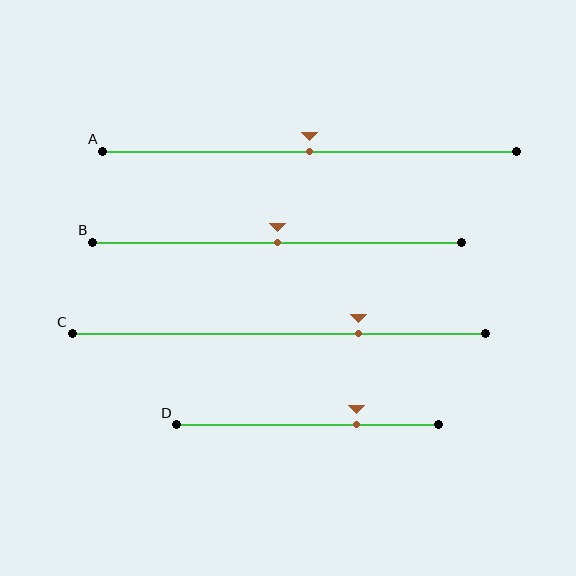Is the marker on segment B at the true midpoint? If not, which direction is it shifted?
Yes, the marker on segment B is at the true midpoint.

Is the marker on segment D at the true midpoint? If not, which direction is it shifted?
No, the marker on segment D is shifted to the right by about 19% of the segment length.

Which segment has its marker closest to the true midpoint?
Segment A has its marker closest to the true midpoint.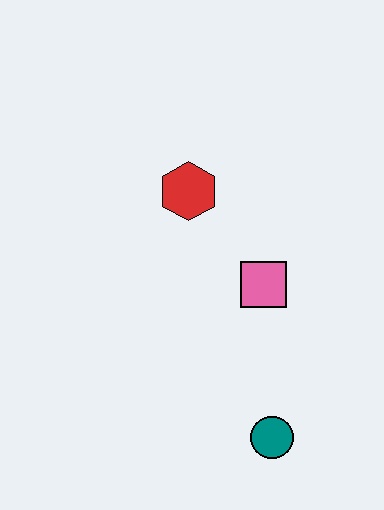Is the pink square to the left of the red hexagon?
No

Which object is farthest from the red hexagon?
The teal circle is farthest from the red hexagon.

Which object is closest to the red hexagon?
The pink square is closest to the red hexagon.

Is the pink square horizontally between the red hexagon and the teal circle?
Yes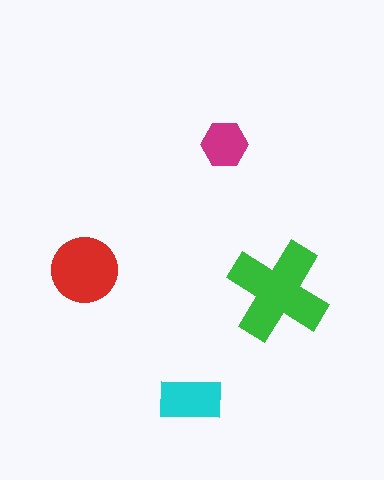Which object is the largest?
The green cross.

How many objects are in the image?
There are 4 objects in the image.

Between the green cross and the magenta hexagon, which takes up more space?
The green cross.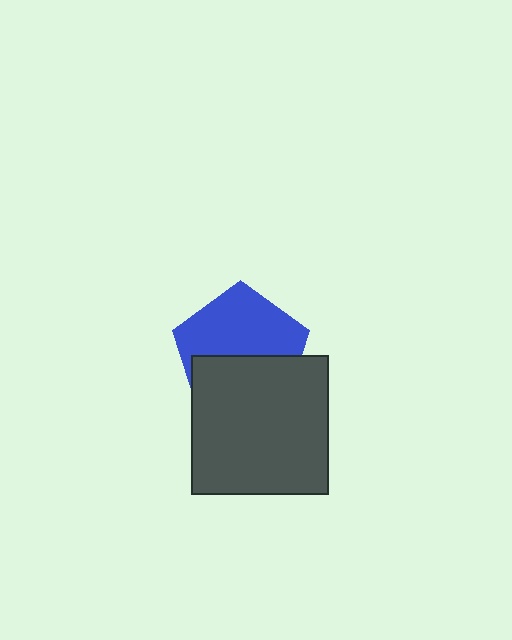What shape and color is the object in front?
The object in front is a dark gray rectangle.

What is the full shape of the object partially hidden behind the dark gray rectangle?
The partially hidden object is a blue pentagon.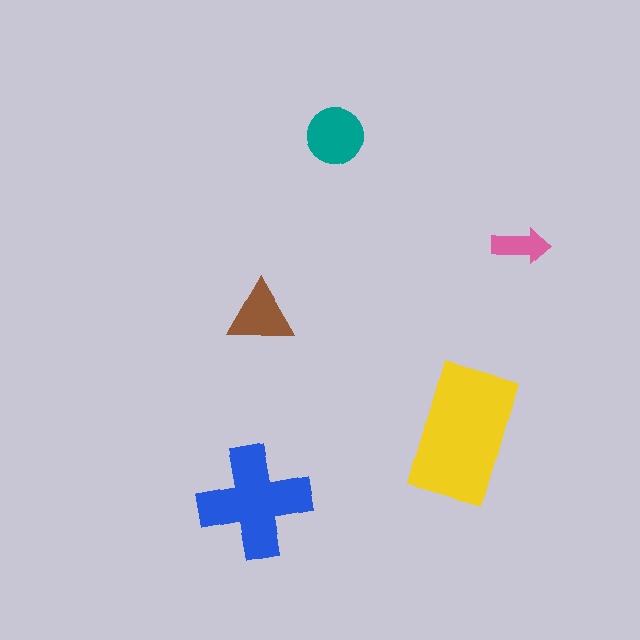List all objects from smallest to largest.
The pink arrow, the brown triangle, the teal circle, the blue cross, the yellow rectangle.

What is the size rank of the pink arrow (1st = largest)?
5th.